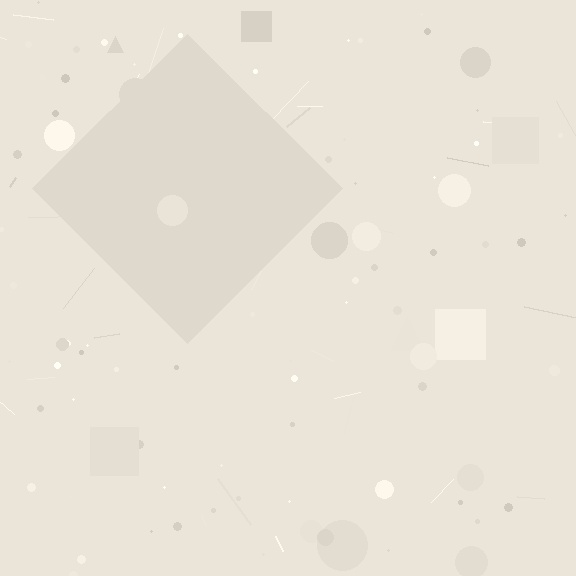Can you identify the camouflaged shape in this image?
The camouflaged shape is a diamond.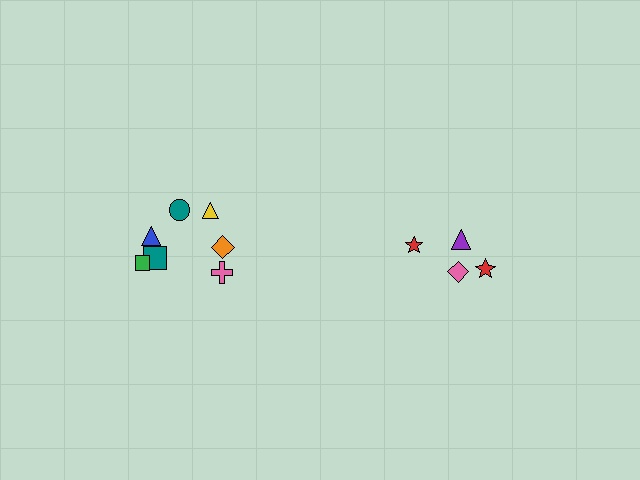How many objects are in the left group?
There are 7 objects.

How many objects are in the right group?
There are 4 objects.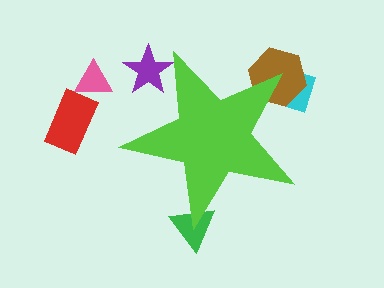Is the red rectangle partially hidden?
No, the red rectangle is fully visible.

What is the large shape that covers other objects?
A lime star.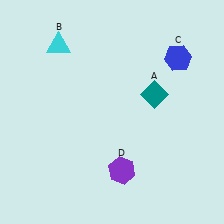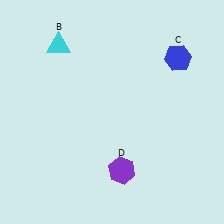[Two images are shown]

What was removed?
The teal diamond (A) was removed in Image 2.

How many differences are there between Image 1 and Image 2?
There is 1 difference between the two images.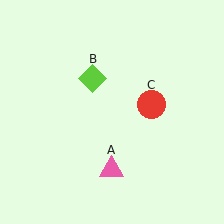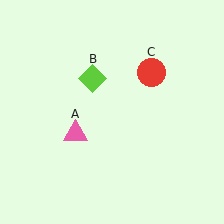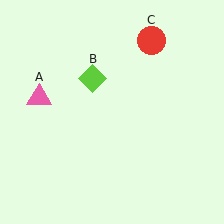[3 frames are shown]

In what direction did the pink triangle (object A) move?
The pink triangle (object A) moved up and to the left.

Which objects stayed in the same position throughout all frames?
Lime diamond (object B) remained stationary.